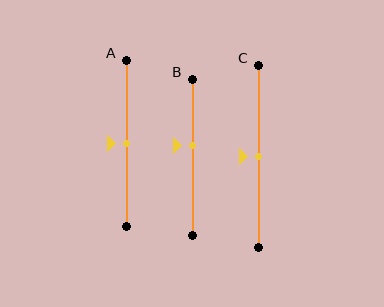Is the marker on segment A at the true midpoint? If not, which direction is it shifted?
Yes, the marker on segment A is at the true midpoint.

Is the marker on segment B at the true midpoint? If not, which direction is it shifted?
No, the marker on segment B is shifted upward by about 7% of the segment length.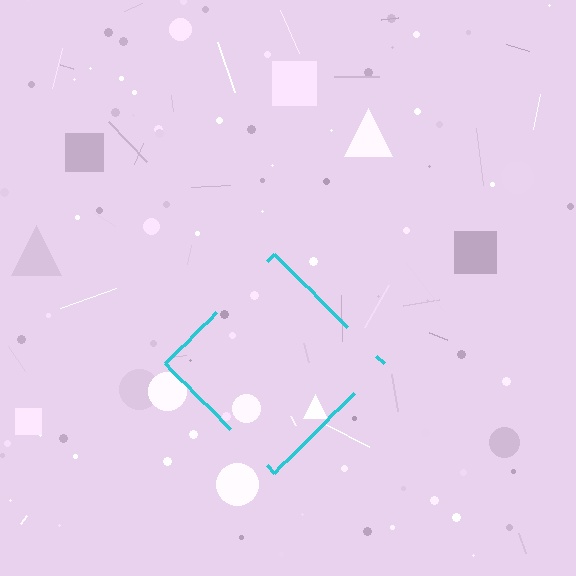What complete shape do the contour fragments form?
The contour fragments form a diamond.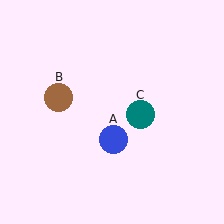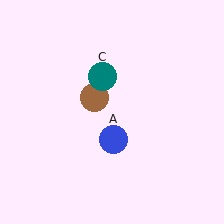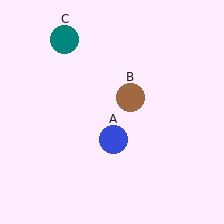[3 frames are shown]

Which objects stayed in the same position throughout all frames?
Blue circle (object A) remained stationary.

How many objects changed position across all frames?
2 objects changed position: brown circle (object B), teal circle (object C).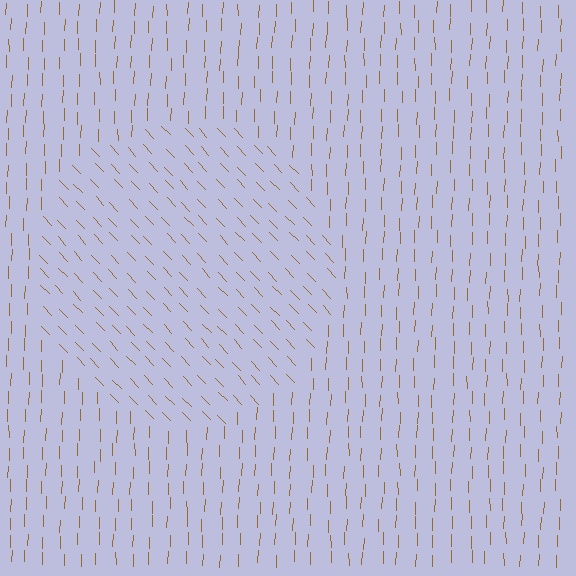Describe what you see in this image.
The image is filled with small brown line segments. A circle region in the image has lines oriented differently from the surrounding lines, creating a visible texture boundary.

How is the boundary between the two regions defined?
The boundary is defined purely by a change in line orientation (approximately 45 degrees difference). All lines are the same color and thickness.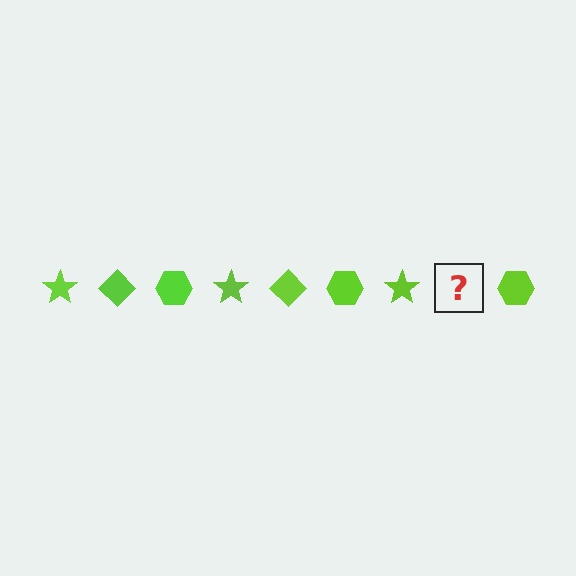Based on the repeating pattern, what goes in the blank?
The blank should be a lime diamond.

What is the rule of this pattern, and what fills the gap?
The rule is that the pattern cycles through star, diamond, hexagon shapes in lime. The gap should be filled with a lime diamond.